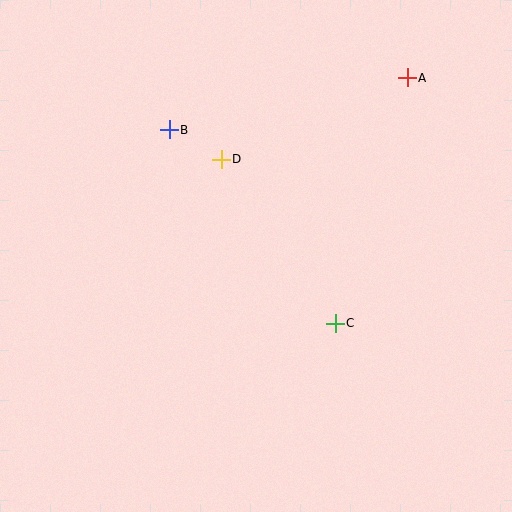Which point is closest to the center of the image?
Point D at (221, 159) is closest to the center.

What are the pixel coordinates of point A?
Point A is at (407, 78).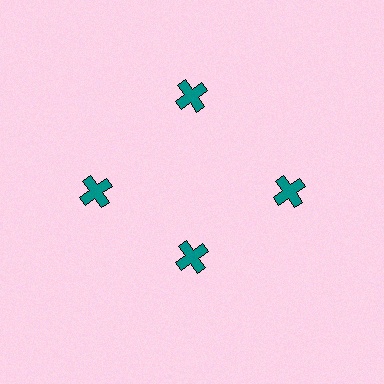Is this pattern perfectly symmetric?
No. The 4 teal crosses are arranged in a ring, but one element near the 6 o'clock position is pulled inward toward the center, breaking the 4-fold rotational symmetry.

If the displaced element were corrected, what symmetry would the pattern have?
It would have 4-fold rotational symmetry — the pattern would map onto itself every 90 degrees.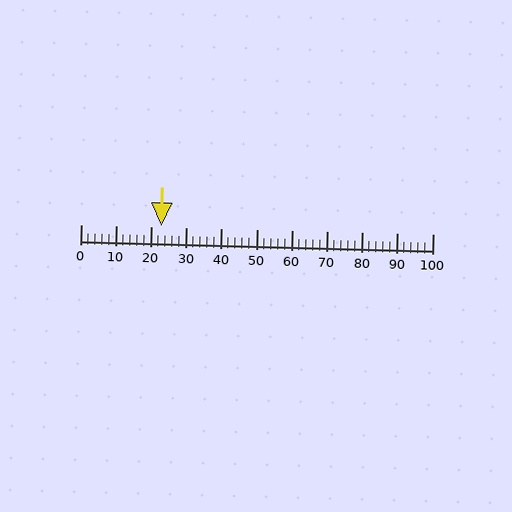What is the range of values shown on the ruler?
The ruler shows values from 0 to 100.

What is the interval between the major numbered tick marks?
The major tick marks are spaced 10 units apart.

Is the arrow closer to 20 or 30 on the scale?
The arrow is closer to 20.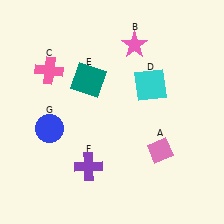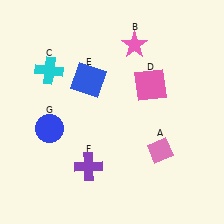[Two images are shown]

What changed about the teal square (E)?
In Image 1, E is teal. In Image 2, it changed to blue.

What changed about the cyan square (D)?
In Image 1, D is cyan. In Image 2, it changed to pink.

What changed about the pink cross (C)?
In Image 1, C is pink. In Image 2, it changed to cyan.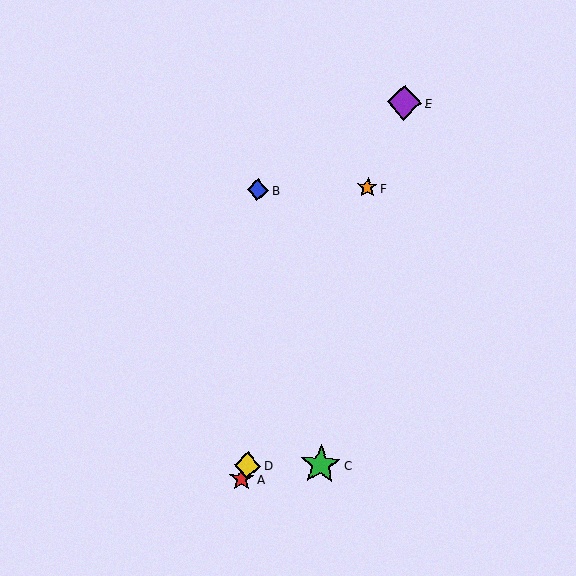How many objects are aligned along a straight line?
4 objects (A, D, E, F) are aligned along a straight line.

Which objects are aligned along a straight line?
Objects A, D, E, F are aligned along a straight line.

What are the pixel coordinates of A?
Object A is at (242, 479).